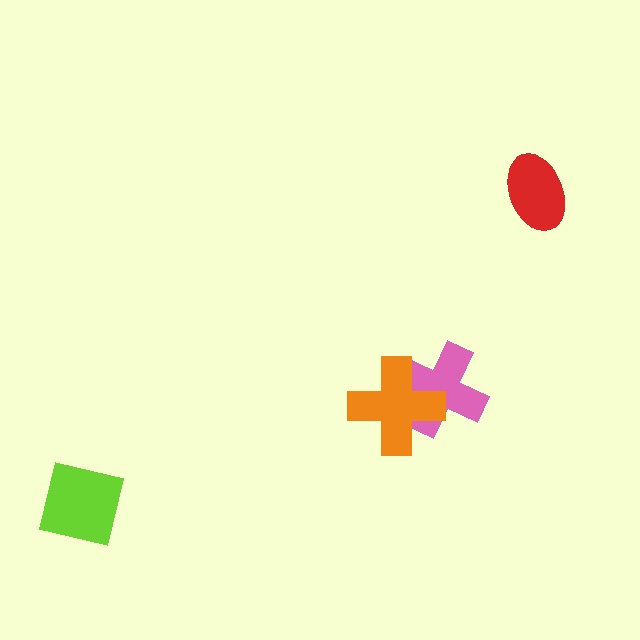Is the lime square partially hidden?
No, no other shape covers it.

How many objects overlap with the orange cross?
1 object overlaps with the orange cross.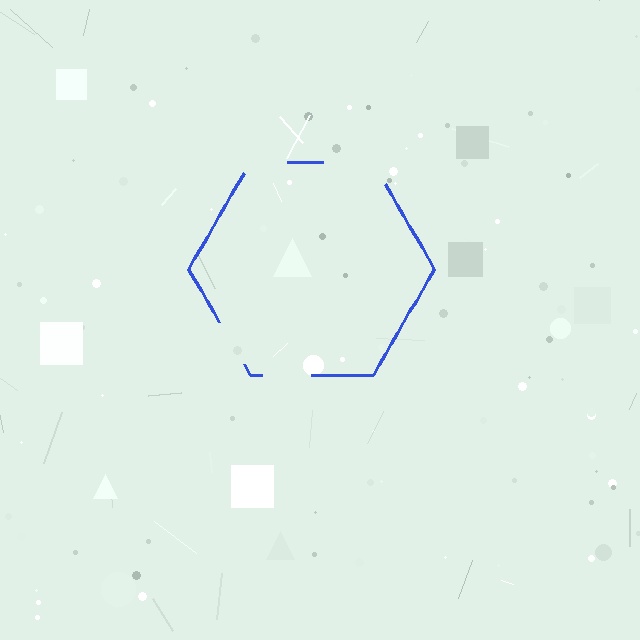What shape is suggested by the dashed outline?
The dashed outline suggests a hexagon.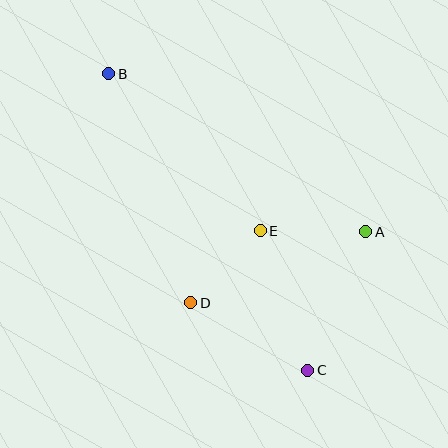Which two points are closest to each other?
Points D and E are closest to each other.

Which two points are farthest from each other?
Points B and C are farthest from each other.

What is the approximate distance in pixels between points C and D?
The distance between C and D is approximately 135 pixels.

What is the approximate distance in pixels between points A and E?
The distance between A and E is approximately 106 pixels.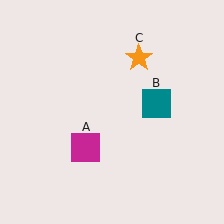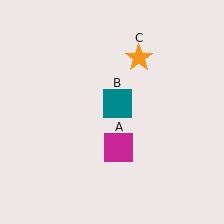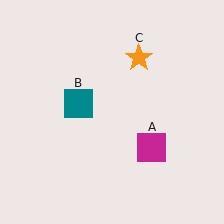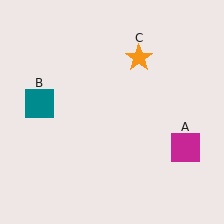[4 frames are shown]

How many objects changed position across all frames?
2 objects changed position: magenta square (object A), teal square (object B).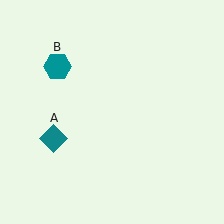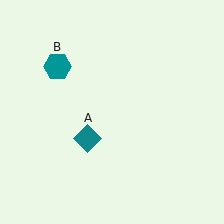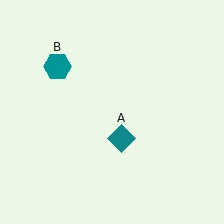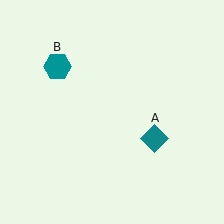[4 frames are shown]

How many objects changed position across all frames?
1 object changed position: teal diamond (object A).